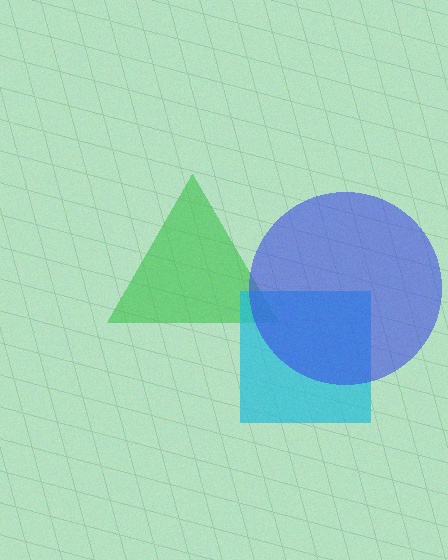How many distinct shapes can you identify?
There are 3 distinct shapes: a green triangle, a cyan square, a blue circle.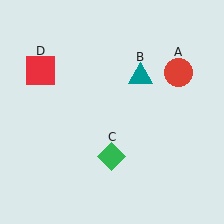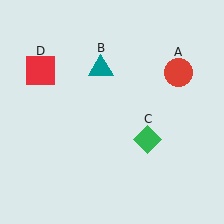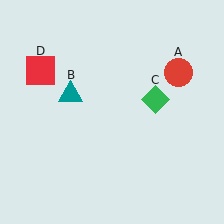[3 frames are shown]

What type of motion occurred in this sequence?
The teal triangle (object B), green diamond (object C) rotated counterclockwise around the center of the scene.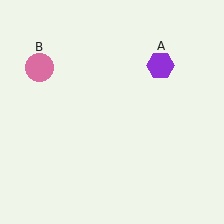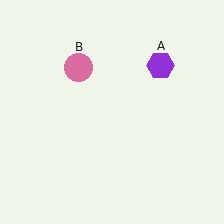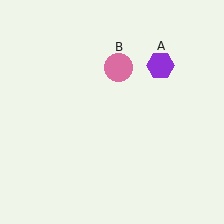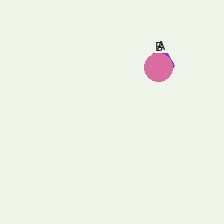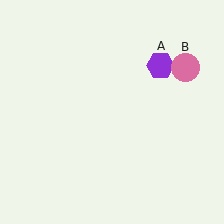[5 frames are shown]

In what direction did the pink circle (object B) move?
The pink circle (object B) moved right.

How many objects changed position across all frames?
1 object changed position: pink circle (object B).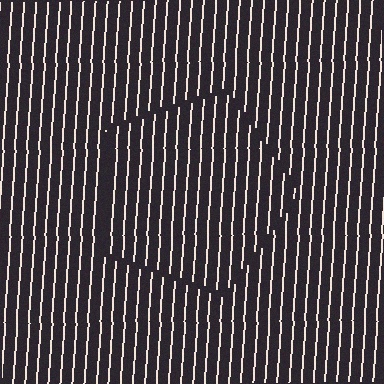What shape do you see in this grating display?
An illusory pentagon. The interior of the shape contains the same grating, shifted by half a period — the contour is defined by the phase discontinuity where line-ends from the inner and outer gratings abut.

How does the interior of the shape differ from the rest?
The interior of the shape contains the same grating, shifted by half a period — the contour is defined by the phase discontinuity where line-ends from the inner and outer gratings abut.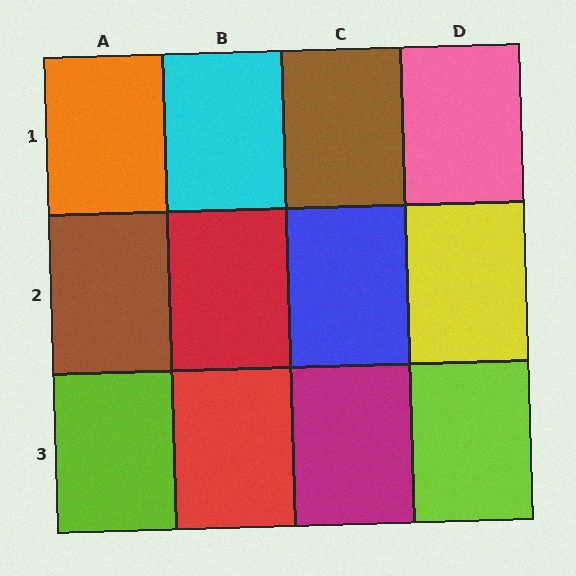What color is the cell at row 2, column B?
Red.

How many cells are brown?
2 cells are brown.